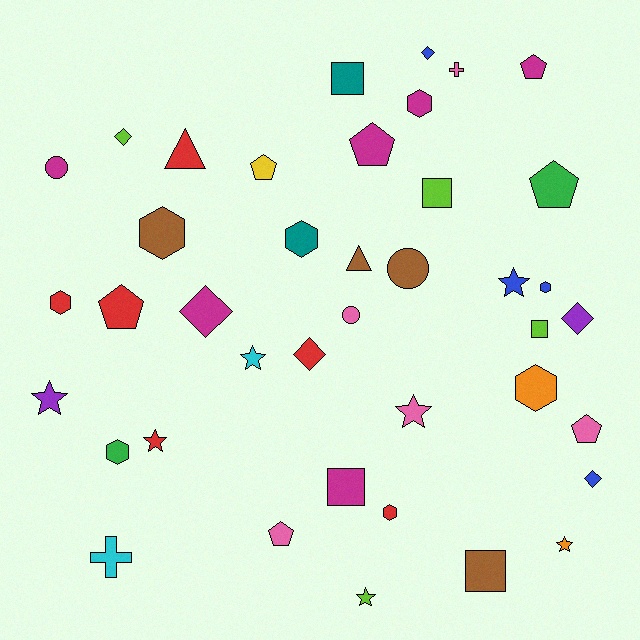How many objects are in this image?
There are 40 objects.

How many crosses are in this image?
There are 2 crosses.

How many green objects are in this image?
There are 2 green objects.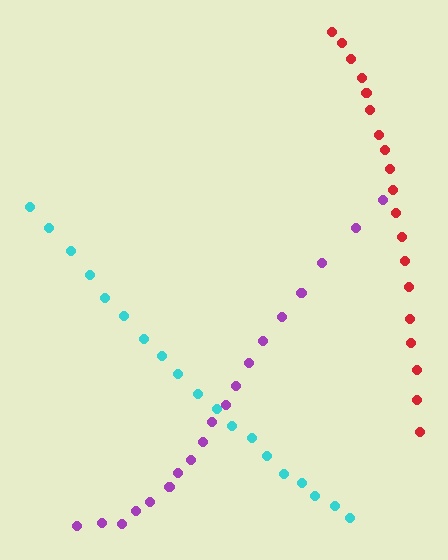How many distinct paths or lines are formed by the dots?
There are 3 distinct paths.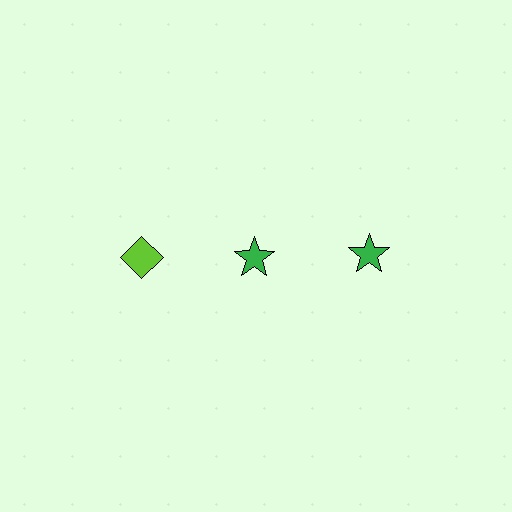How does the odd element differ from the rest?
It differs in both color (lime instead of green) and shape (diamond instead of star).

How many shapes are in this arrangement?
There are 3 shapes arranged in a grid pattern.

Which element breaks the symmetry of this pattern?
The lime diamond in the top row, leftmost column breaks the symmetry. All other shapes are green stars.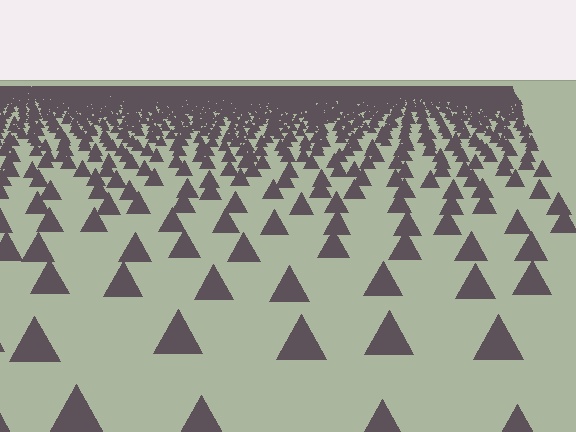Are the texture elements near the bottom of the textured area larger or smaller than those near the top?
Larger. Near the bottom, elements are closer to the viewer and appear at a bigger on-screen size.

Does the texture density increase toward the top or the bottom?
Density increases toward the top.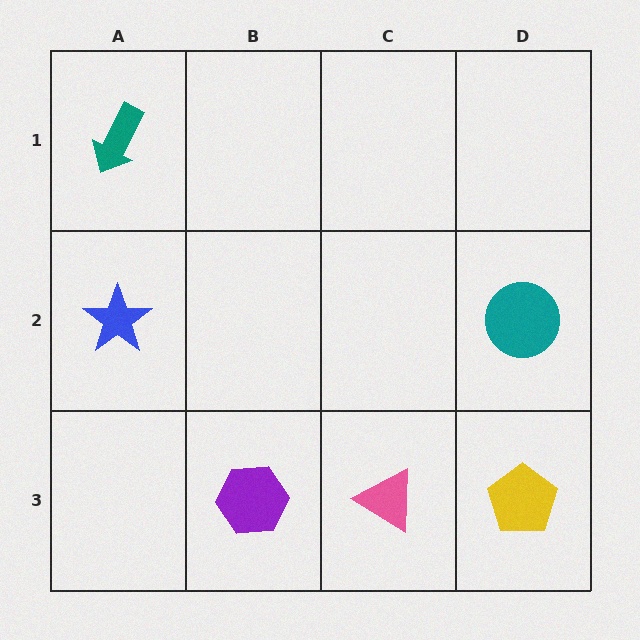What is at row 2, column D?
A teal circle.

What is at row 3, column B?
A purple hexagon.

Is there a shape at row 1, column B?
No, that cell is empty.